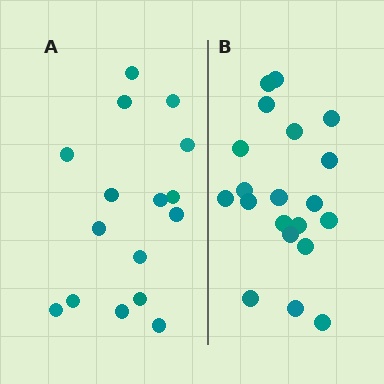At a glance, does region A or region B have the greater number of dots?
Region B (the right region) has more dots.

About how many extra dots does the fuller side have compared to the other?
Region B has about 4 more dots than region A.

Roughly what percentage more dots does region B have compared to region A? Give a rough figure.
About 25% more.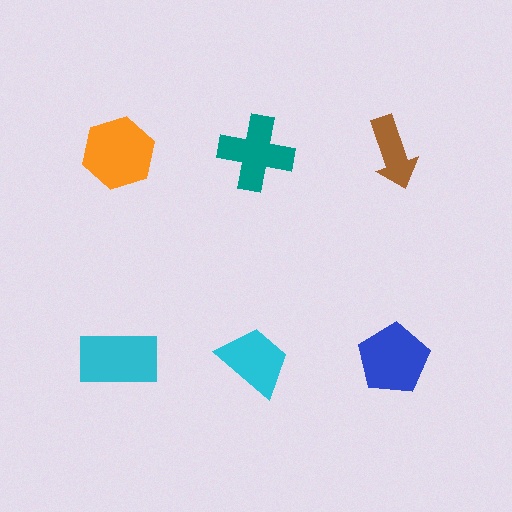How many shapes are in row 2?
3 shapes.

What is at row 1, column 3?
A brown arrow.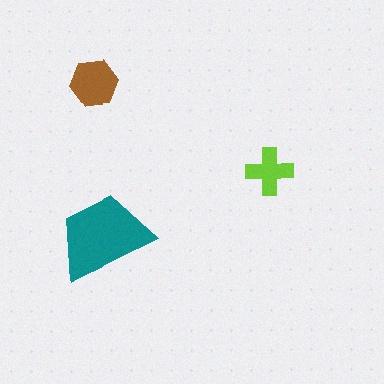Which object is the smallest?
The lime cross.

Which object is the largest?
The teal trapezoid.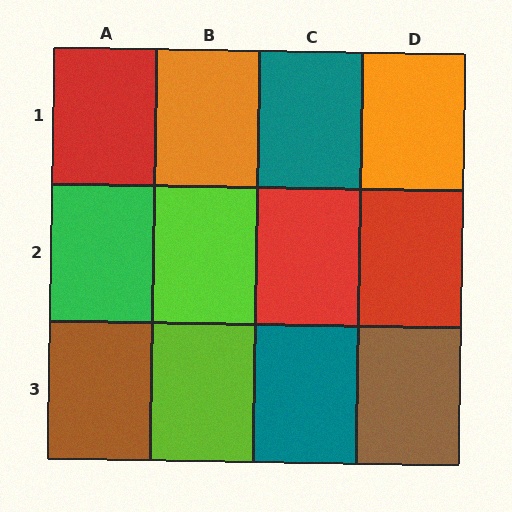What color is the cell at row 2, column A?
Green.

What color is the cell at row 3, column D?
Brown.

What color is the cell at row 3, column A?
Brown.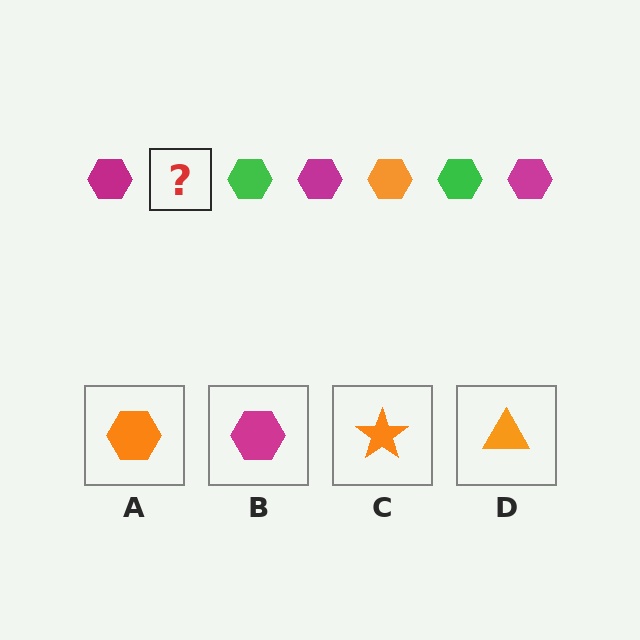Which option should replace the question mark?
Option A.